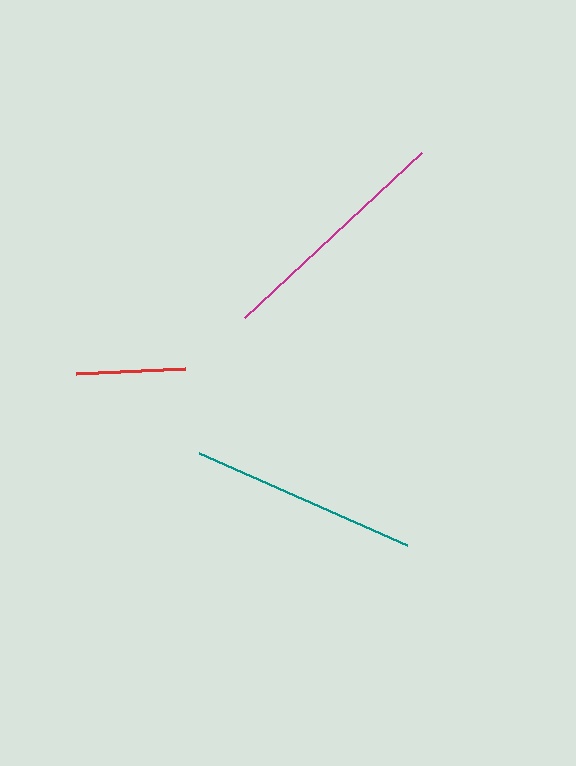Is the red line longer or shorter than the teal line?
The teal line is longer than the red line.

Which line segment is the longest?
The magenta line is the longest at approximately 242 pixels.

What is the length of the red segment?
The red segment is approximately 109 pixels long.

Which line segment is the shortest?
The red line is the shortest at approximately 109 pixels.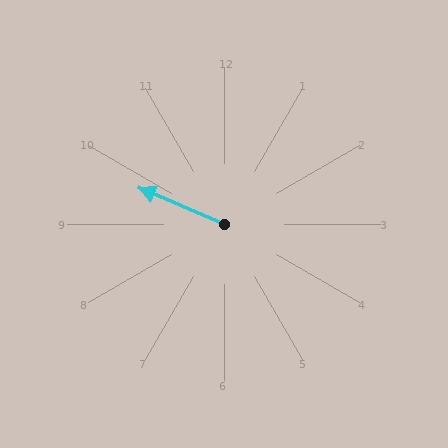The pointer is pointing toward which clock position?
Roughly 10 o'clock.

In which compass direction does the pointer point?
Northwest.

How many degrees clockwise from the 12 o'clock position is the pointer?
Approximately 293 degrees.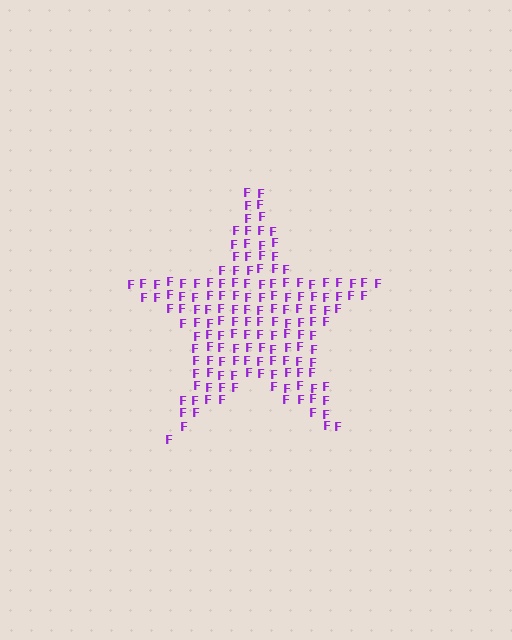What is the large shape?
The large shape is a star.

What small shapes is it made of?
It is made of small letter F's.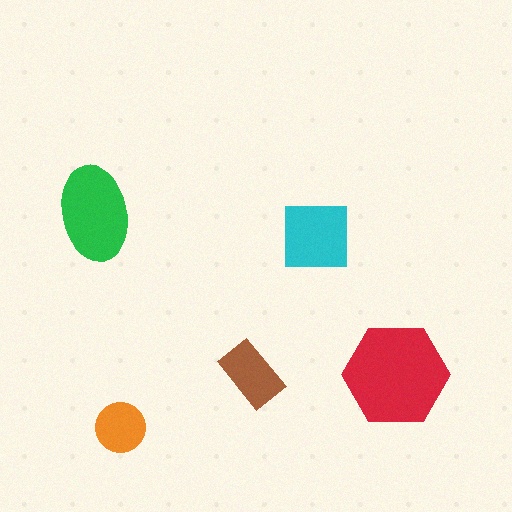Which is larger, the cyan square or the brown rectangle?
The cyan square.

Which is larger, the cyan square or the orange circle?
The cyan square.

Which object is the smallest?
The orange circle.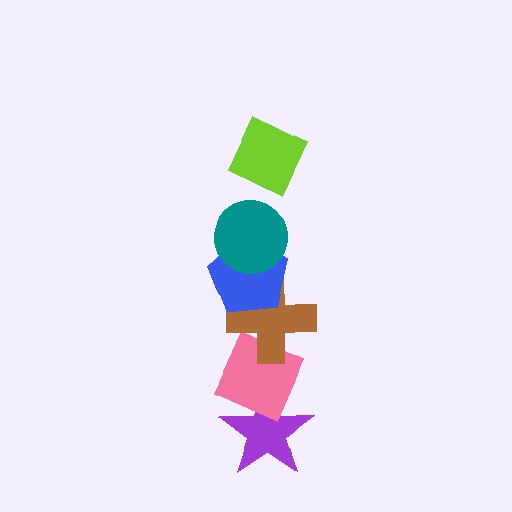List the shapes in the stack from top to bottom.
From top to bottom: the lime diamond, the teal circle, the blue pentagon, the brown cross, the pink diamond, the purple star.